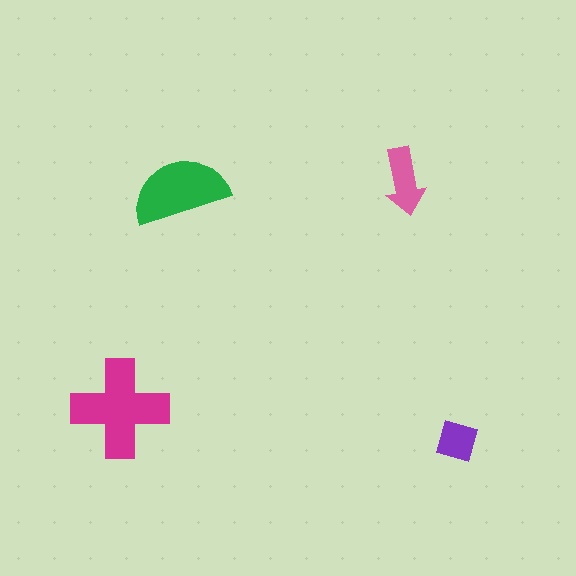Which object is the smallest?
The purple square.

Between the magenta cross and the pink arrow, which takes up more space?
The magenta cross.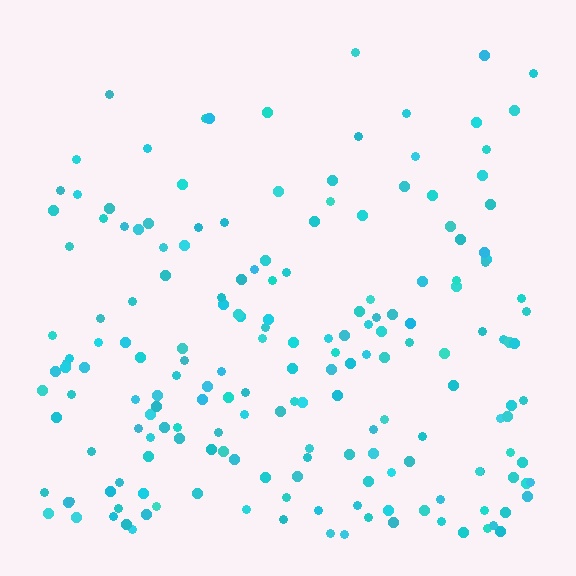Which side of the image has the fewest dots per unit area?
The top.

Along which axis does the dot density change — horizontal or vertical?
Vertical.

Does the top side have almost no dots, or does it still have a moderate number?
Still a moderate number, just noticeably fewer than the bottom.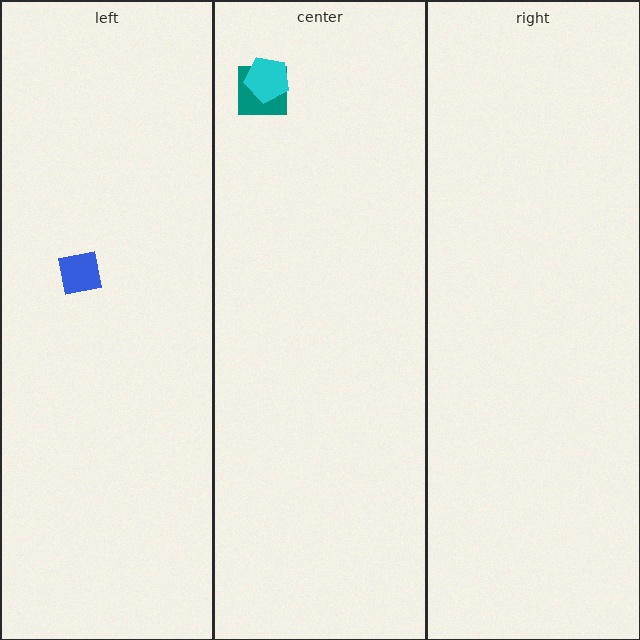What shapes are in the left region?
The blue square.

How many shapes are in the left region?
1.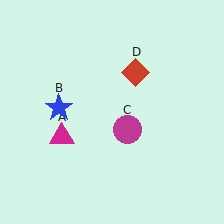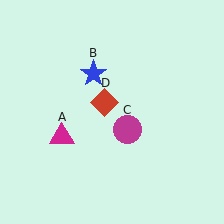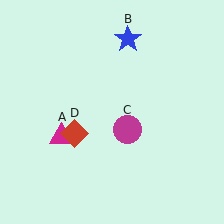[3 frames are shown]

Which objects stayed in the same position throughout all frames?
Magenta triangle (object A) and magenta circle (object C) remained stationary.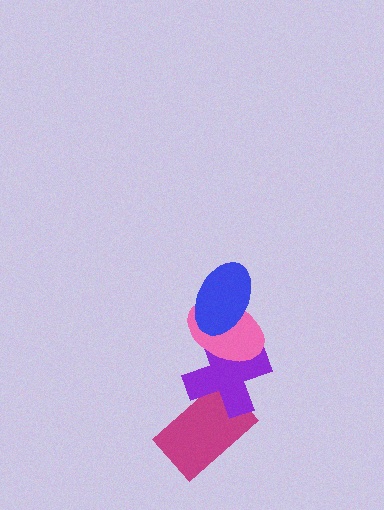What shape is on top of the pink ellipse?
The blue ellipse is on top of the pink ellipse.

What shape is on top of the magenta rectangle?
The purple cross is on top of the magenta rectangle.